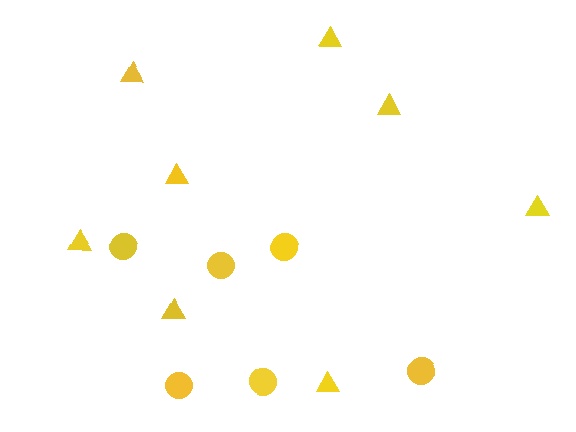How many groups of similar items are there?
There are 2 groups: one group of circles (6) and one group of triangles (8).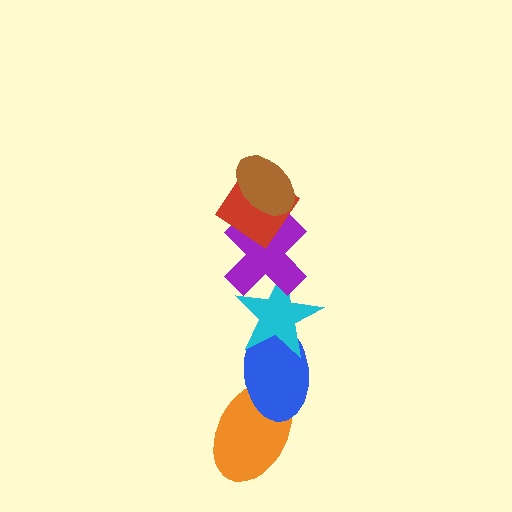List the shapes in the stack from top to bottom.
From top to bottom: the brown ellipse, the red diamond, the purple cross, the cyan star, the blue ellipse, the orange ellipse.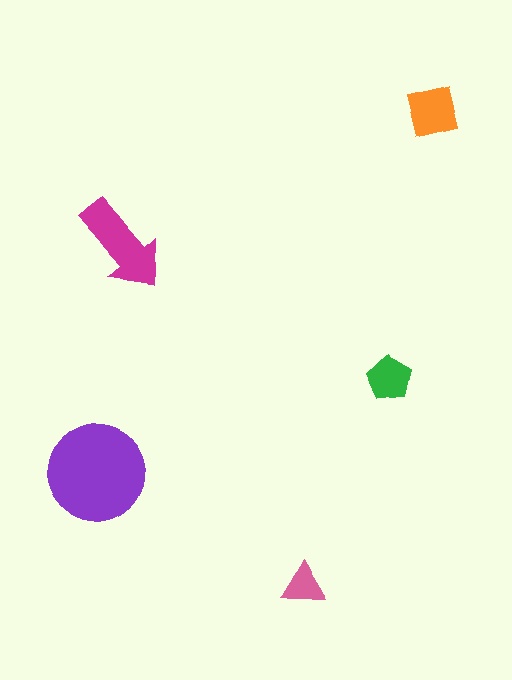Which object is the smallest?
The pink triangle.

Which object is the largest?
The purple circle.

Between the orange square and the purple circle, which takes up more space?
The purple circle.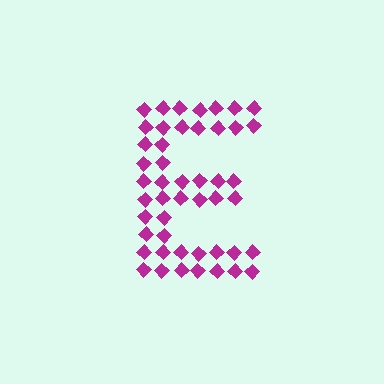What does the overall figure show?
The overall figure shows the letter E.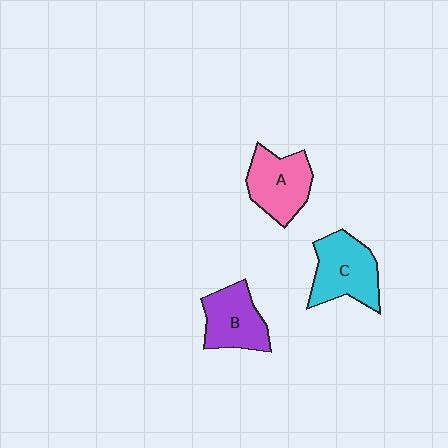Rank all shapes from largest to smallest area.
From largest to smallest: C (cyan), A (pink), B (purple).